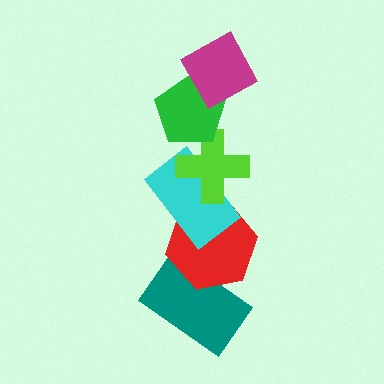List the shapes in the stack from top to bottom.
From top to bottom: the magenta diamond, the green pentagon, the lime cross, the cyan rectangle, the red hexagon, the teal rectangle.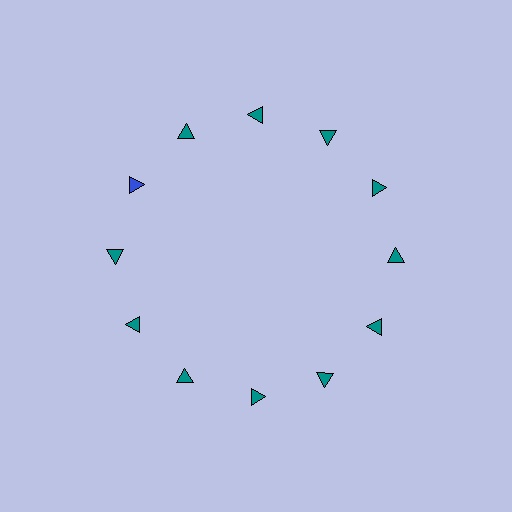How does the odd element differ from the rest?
It has a different color: blue instead of teal.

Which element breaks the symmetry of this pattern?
The blue triangle at roughly the 10 o'clock position breaks the symmetry. All other shapes are teal triangles.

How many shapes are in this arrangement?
There are 12 shapes arranged in a ring pattern.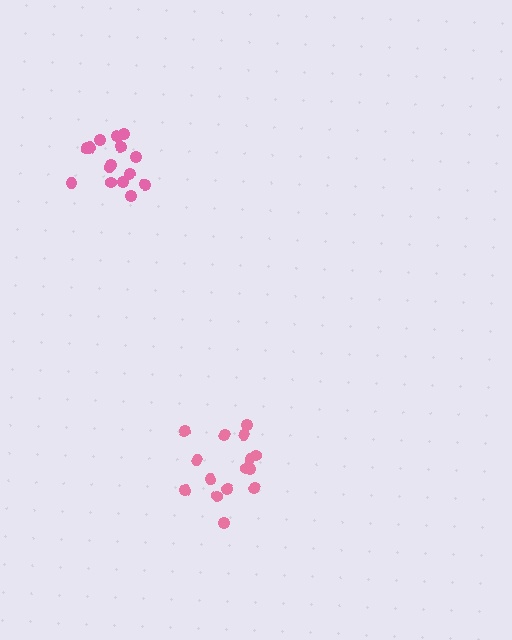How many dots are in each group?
Group 1: 15 dots, Group 2: 17 dots (32 total).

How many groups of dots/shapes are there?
There are 2 groups.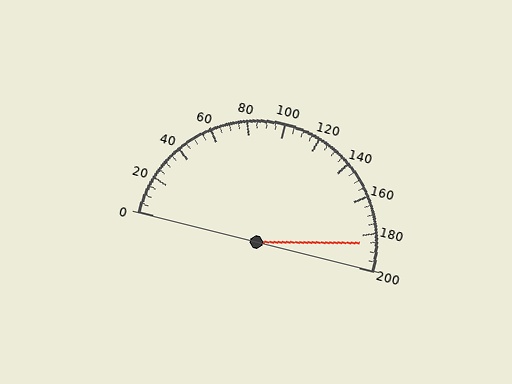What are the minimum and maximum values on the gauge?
The gauge ranges from 0 to 200.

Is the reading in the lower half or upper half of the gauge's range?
The reading is in the upper half of the range (0 to 200).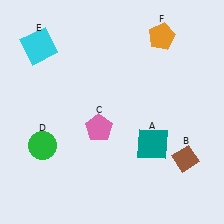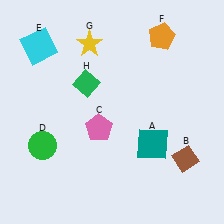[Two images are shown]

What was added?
A yellow star (G), a green diamond (H) were added in Image 2.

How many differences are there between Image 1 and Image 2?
There are 2 differences between the two images.